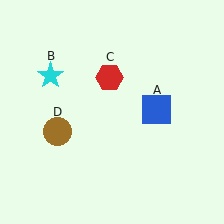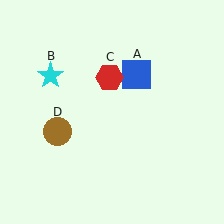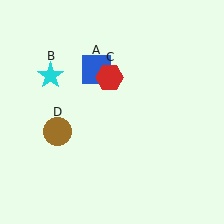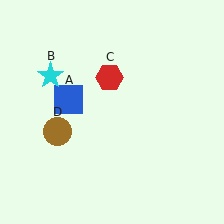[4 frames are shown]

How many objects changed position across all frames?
1 object changed position: blue square (object A).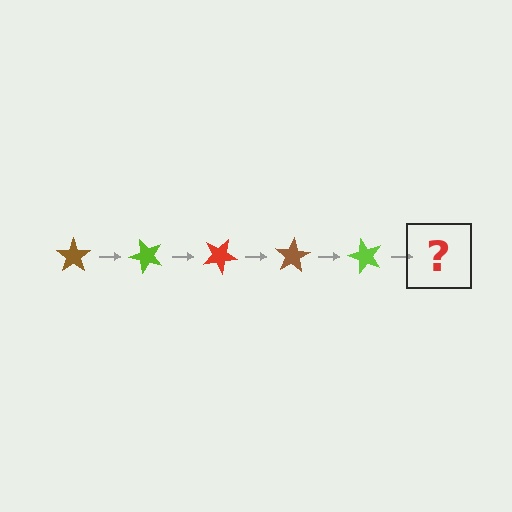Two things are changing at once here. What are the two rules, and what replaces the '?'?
The two rules are that it rotates 50 degrees each step and the color cycles through brown, lime, and red. The '?' should be a red star, rotated 250 degrees from the start.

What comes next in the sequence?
The next element should be a red star, rotated 250 degrees from the start.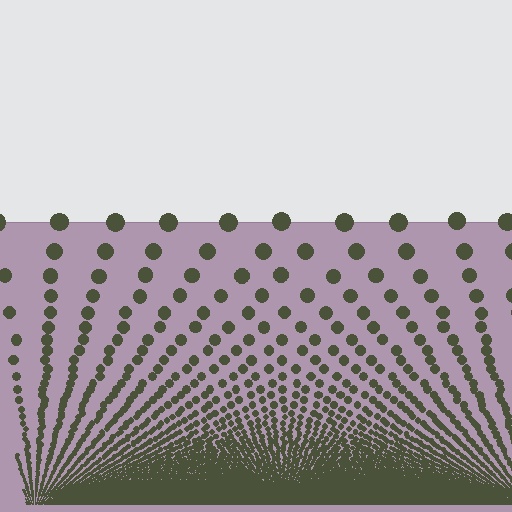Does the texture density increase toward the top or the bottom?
Density increases toward the bottom.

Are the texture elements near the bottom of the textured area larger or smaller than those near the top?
Smaller. The gradient is inverted — elements near the bottom are smaller and denser.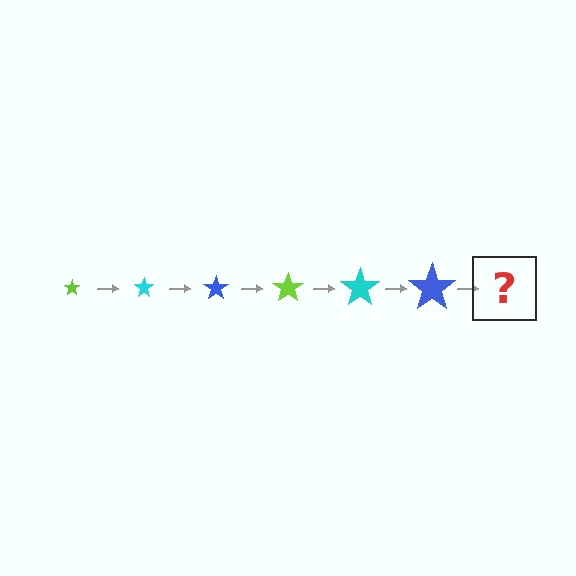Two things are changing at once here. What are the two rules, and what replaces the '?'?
The two rules are that the star grows larger each step and the color cycles through lime, cyan, and blue. The '?' should be a lime star, larger than the previous one.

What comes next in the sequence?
The next element should be a lime star, larger than the previous one.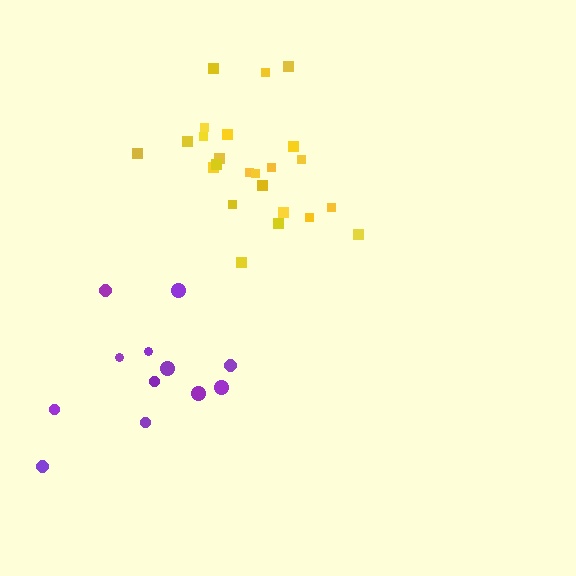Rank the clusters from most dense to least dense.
yellow, purple.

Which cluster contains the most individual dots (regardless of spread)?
Yellow (24).